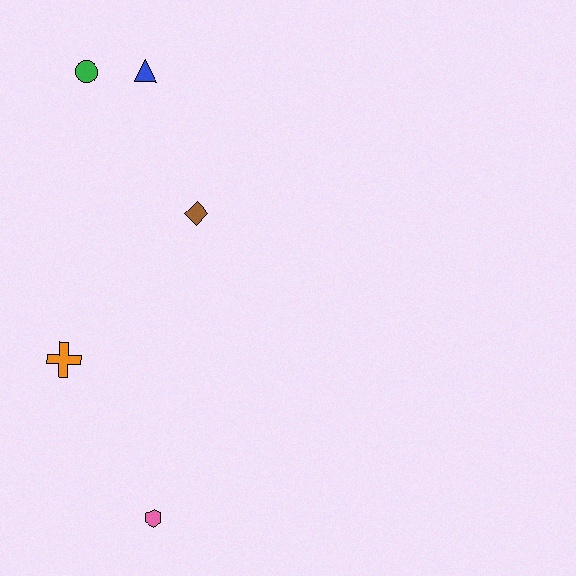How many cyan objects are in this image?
There are no cyan objects.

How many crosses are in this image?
There is 1 cross.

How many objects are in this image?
There are 5 objects.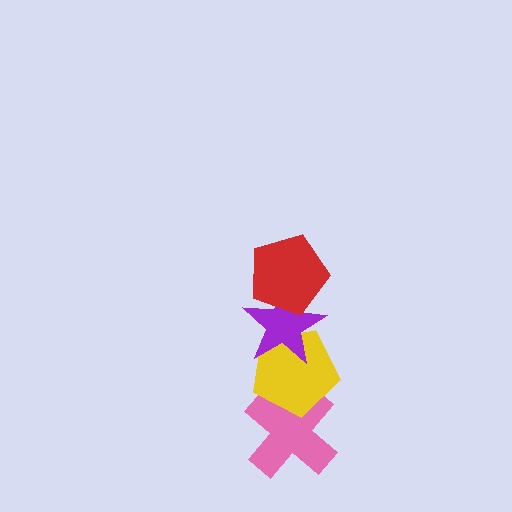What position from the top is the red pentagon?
The red pentagon is 1st from the top.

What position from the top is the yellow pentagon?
The yellow pentagon is 3rd from the top.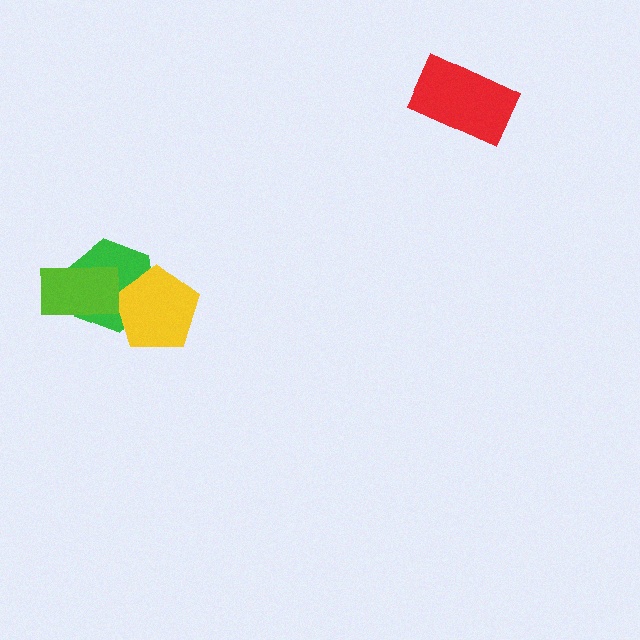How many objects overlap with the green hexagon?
2 objects overlap with the green hexagon.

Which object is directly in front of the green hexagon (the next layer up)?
The yellow pentagon is directly in front of the green hexagon.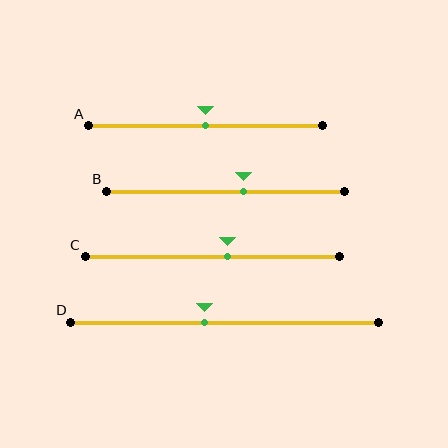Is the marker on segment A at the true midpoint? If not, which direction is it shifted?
Yes, the marker on segment A is at the true midpoint.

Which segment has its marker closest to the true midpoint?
Segment A has its marker closest to the true midpoint.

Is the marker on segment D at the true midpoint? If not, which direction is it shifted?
No, the marker on segment D is shifted to the left by about 7% of the segment length.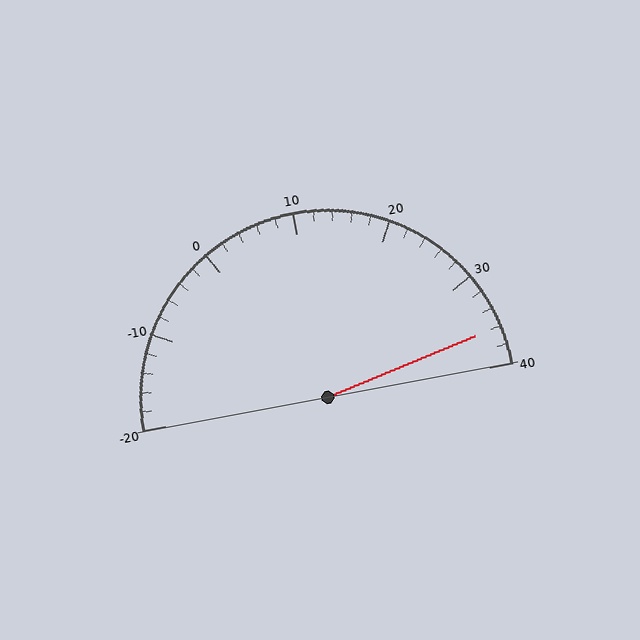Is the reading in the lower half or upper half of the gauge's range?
The reading is in the upper half of the range (-20 to 40).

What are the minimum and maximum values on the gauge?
The gauge ranges from -20 to 40.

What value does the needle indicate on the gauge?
The needle indicates approximately 36.